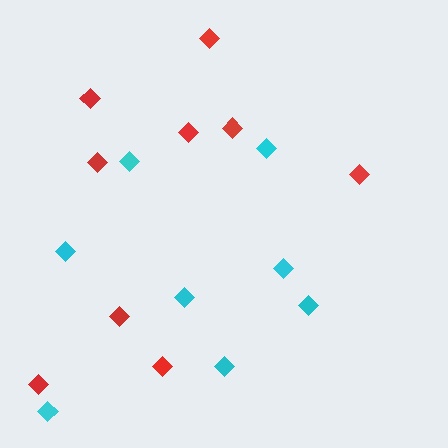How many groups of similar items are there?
There are 2 groups: one group of red diamonds (9) and one group of cyan diamonds (8).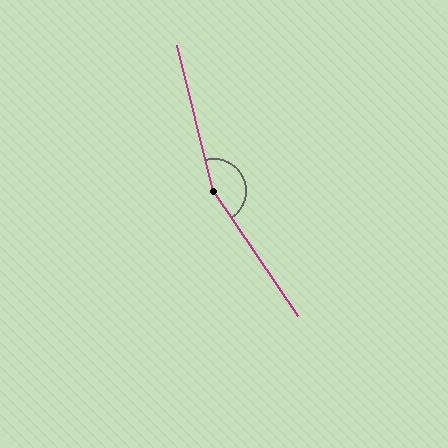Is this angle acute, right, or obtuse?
It is obtuse.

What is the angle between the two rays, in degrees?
Approximately 160 degrees.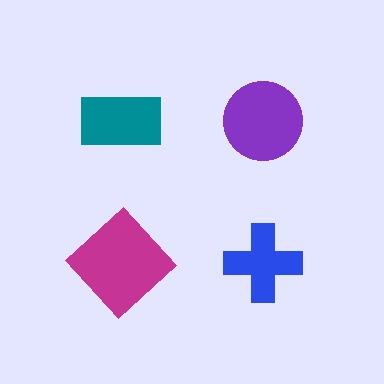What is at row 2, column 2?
A blue cross.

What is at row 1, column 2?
A purple circle.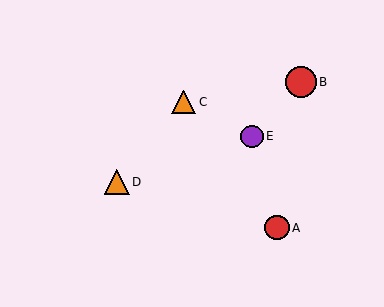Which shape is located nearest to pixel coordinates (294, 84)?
The red circle (labeled B) at (301, 82) is nearest to that location.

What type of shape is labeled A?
Shape A is a red circle.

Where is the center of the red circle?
The center of the red circle is at (277, 228).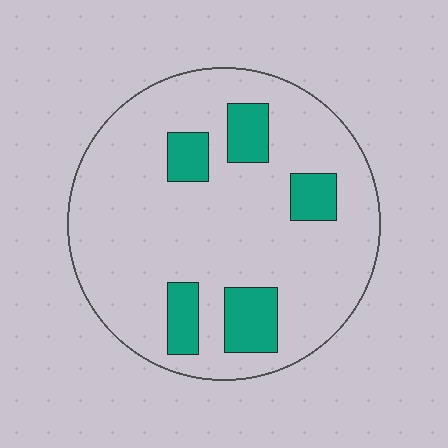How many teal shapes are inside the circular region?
5.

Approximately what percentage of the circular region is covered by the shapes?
Approximately 15%.